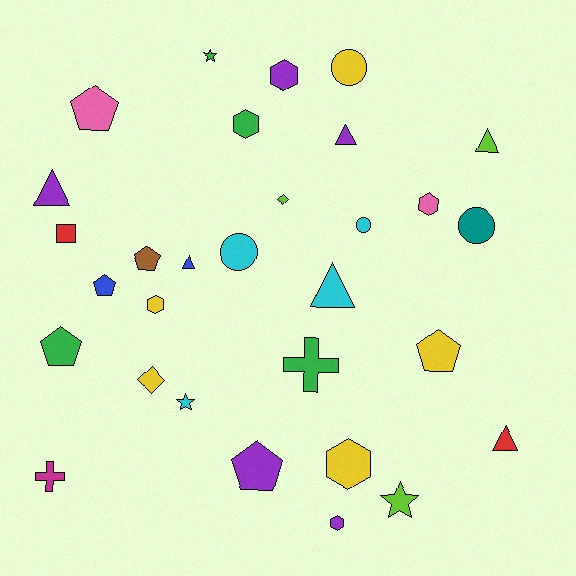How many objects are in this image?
There are 30 objects.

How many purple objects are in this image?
There are 5 purple objects.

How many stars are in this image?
There are 3 stars.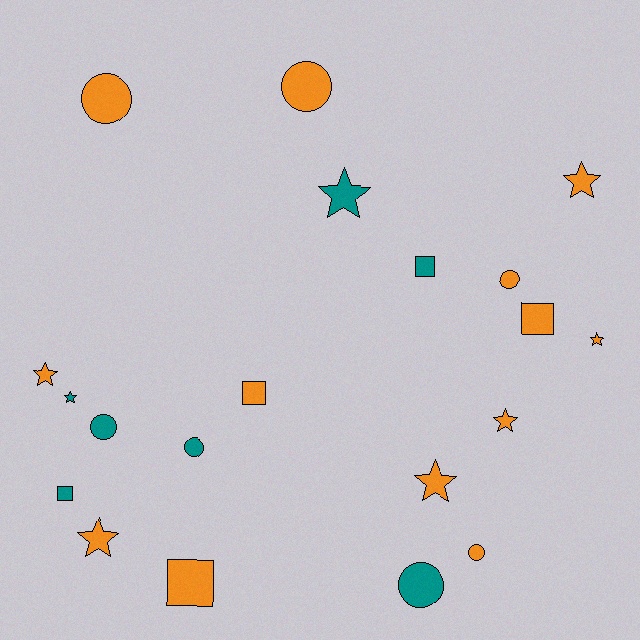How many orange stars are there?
There are 6 orange stars.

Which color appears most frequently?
Orange, with 13 objects.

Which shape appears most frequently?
Star, with 8 objects.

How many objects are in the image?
There are 20 objects.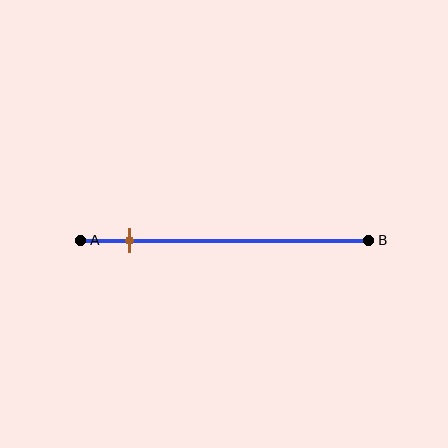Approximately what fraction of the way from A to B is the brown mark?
The brown mark is approximately 15% of the way from A to B.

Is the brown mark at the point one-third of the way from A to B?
No, the mark is at about 15% from A, not at the 33% one-third point.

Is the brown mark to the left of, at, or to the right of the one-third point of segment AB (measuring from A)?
The brown mark is to the left of the one-third point of segment AB.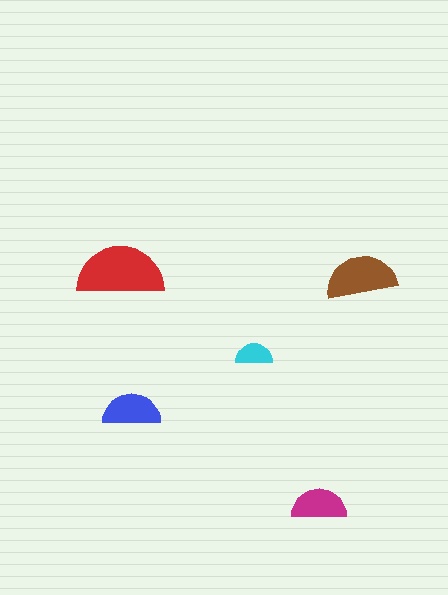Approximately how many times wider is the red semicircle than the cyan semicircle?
About 2.5 times wider.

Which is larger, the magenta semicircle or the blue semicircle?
The blue one.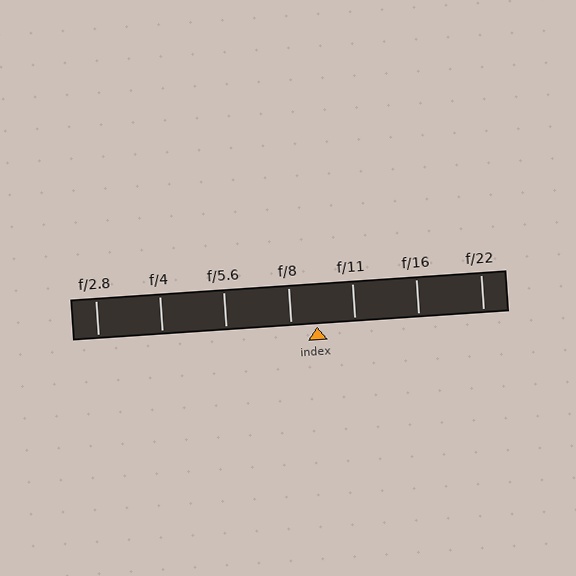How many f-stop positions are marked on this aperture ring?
There are 7 f-stop positions marked.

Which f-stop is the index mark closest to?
The index mark is closest to f/8.